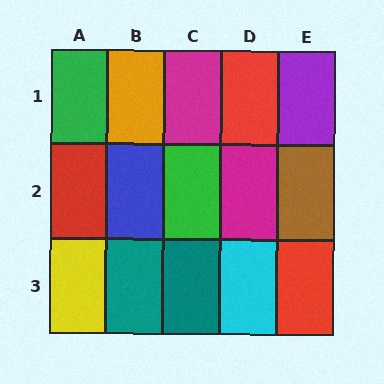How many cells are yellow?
1 cell is yellow.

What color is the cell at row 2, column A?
Red.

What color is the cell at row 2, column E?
Brown.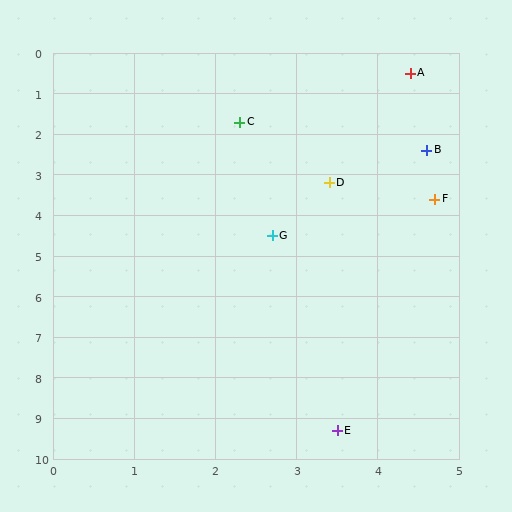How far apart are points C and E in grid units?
Points C and E are about 7.7 grid units apart.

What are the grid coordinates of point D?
Point D is at approximately (3.4, 3.2).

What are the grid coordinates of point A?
Point A is at approximately (4.4, 0.5).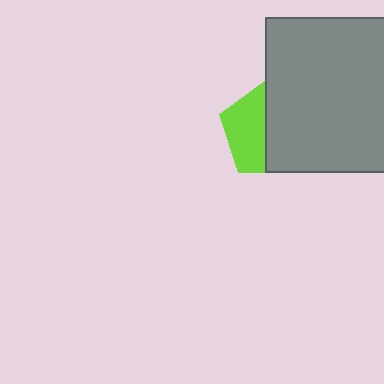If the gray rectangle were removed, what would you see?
You would see the complete lime pentagon.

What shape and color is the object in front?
The object in front is a gray rectangle.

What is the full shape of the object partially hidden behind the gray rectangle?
The partially hidden object is a lime pentagon.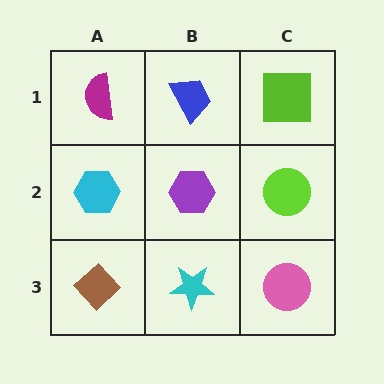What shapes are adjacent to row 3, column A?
A cyan hexagon (row 2, column A), a cyan star (row 3, column B).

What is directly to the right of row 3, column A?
A cyan star.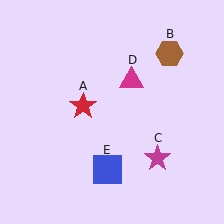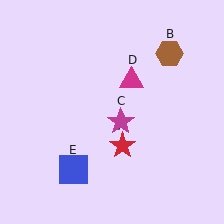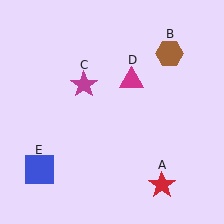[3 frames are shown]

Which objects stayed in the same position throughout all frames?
Brown hexagon (object B) and magenta triangle (object D) remained stationary.